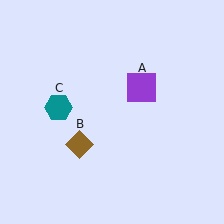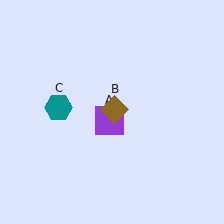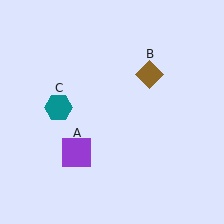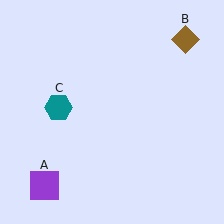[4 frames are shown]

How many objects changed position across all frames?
2 objects changed position: purple square (object A), brown diamond (object B).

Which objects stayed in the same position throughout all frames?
Teal hexagon (object C) remained stationary.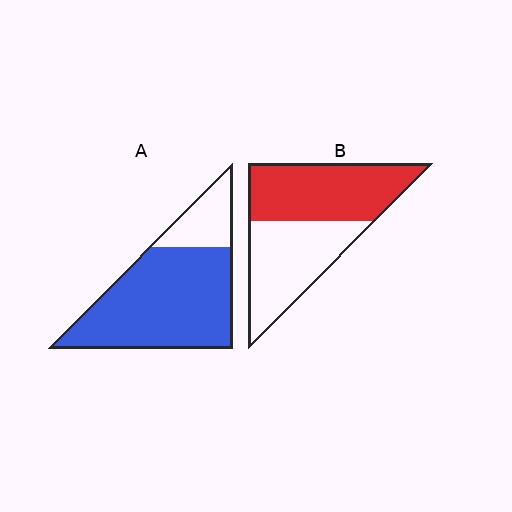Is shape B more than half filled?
Roughly half.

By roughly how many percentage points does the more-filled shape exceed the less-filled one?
By roughly 25 percentage points (A over B).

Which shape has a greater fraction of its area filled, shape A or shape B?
Shape A.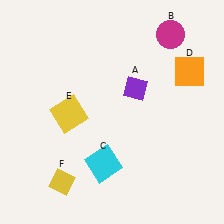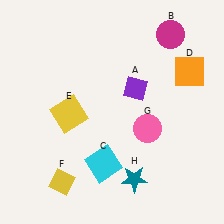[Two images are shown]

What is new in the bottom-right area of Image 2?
A pink circle (G) was added in the bottom-right area of Image 2.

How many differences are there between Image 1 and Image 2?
There are 2 differences between the two images.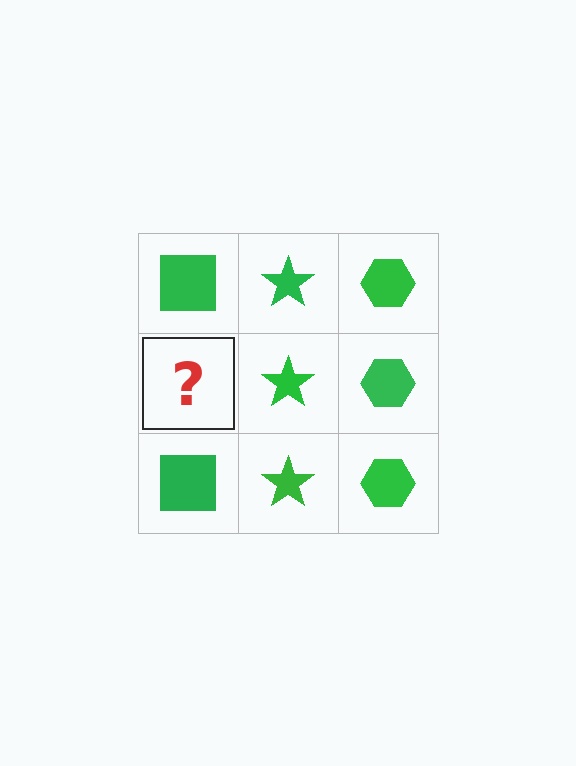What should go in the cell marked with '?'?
The missing cell should contain a green square.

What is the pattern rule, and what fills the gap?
The rule is that each column has a consistent shape. The gap should be filled with a green square.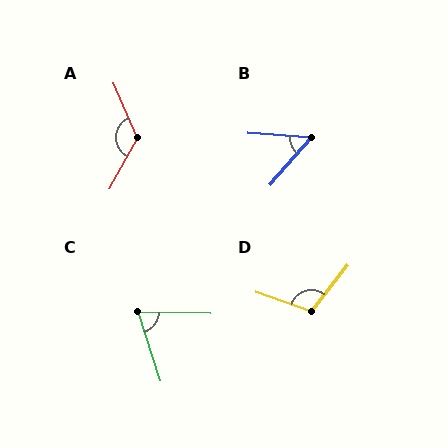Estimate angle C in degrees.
Approximately 70 degrees.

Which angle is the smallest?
B, at approximately 53 degrees.